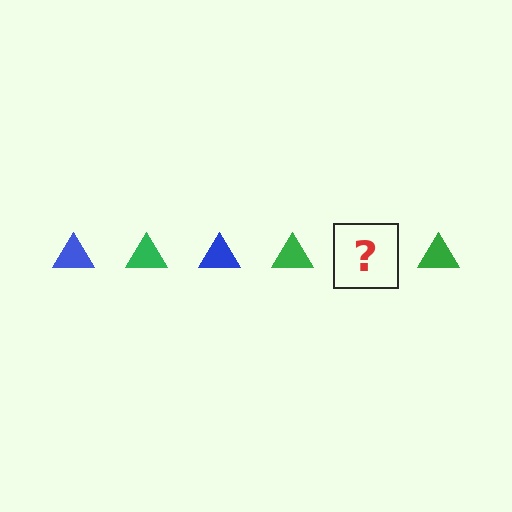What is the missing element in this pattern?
The missing element is a blue triangle.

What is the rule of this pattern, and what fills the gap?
The rule is that the pattern cycles through blue, green triangles. The gap should be filled with a blue triangle.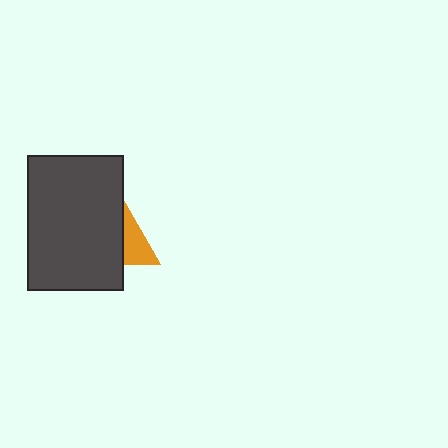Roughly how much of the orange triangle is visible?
A small part of it is visible (roughly 31%).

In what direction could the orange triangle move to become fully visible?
The orange triangle could move right. That would shift it out from behind the dark gray rectangle entirely.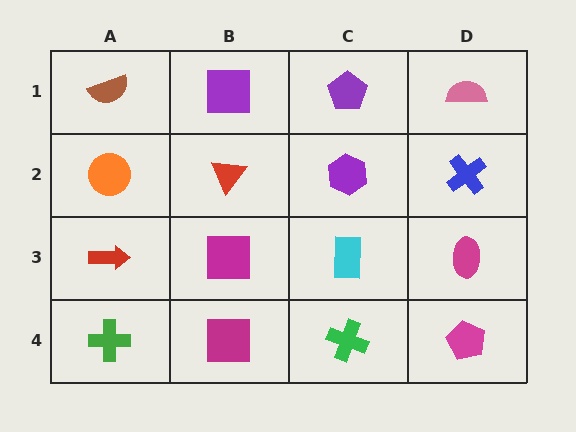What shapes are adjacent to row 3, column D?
A blue cross (row 2, column D), a magenta pentagon (row 4, column D), a cyan rectangle (row 3, column C).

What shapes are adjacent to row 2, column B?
A purple square (row 1, column B), a magenta square (row 3, column B), an orange circle (row 2, column A), a purple hexagon (row 2, column C).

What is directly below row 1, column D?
A blue cross.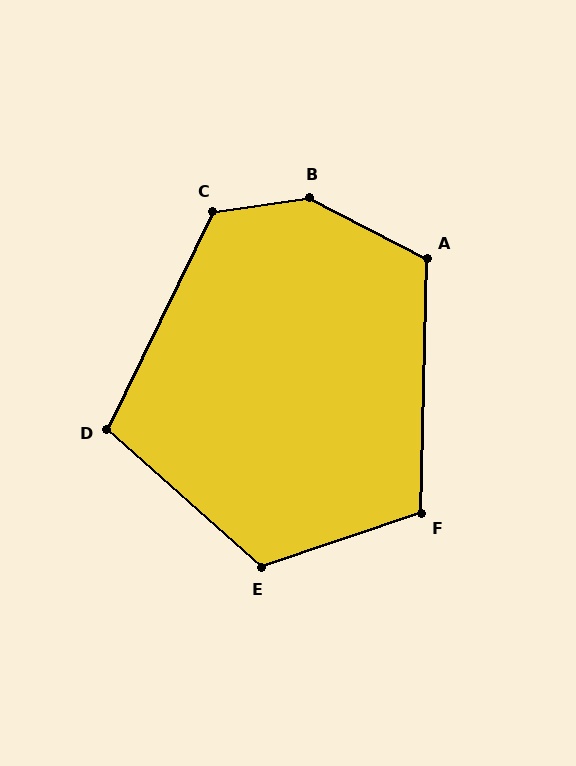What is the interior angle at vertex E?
Approximately 119 degrees (obtuse).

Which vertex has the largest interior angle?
B, at approximately 144 degrees.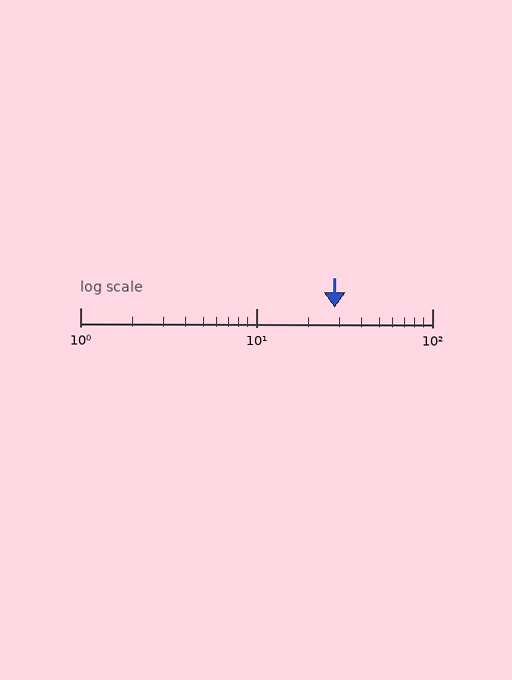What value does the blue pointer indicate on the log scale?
The pointer indicates approximately 28.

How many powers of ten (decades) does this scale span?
The scale spans 2 decades, from 1 to 100.